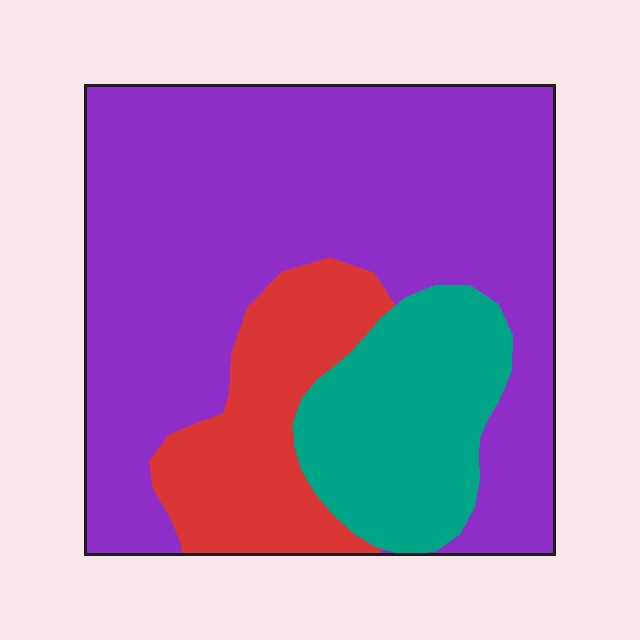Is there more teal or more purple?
Purple.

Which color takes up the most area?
Purple, at roughly 65%.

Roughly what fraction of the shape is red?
Red takes up between a sixth and a third of the shape.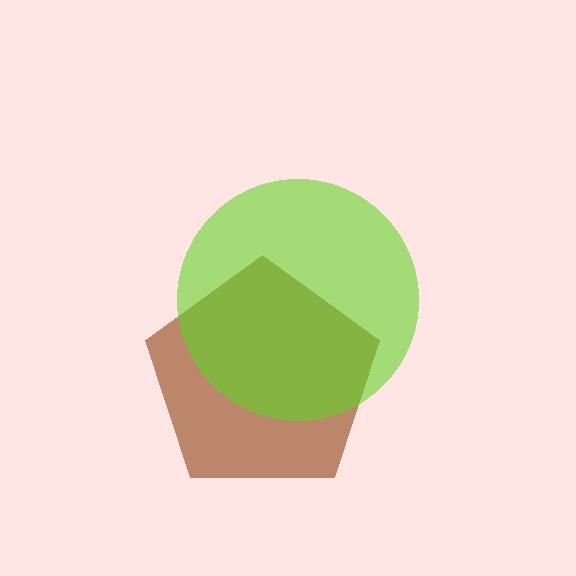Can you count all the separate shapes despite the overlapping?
Yes, there are 2 separate shapes.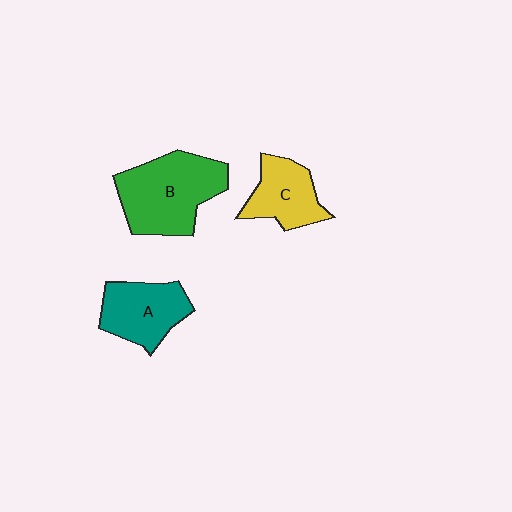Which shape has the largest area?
Shape B (green).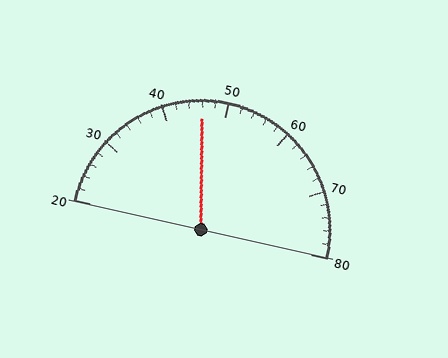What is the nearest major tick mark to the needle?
The nearest major tick mark is 50.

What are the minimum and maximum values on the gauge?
The gauge ranges from 20 to 80.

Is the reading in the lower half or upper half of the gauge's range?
The reading is in the lower half of the range (20 to 80).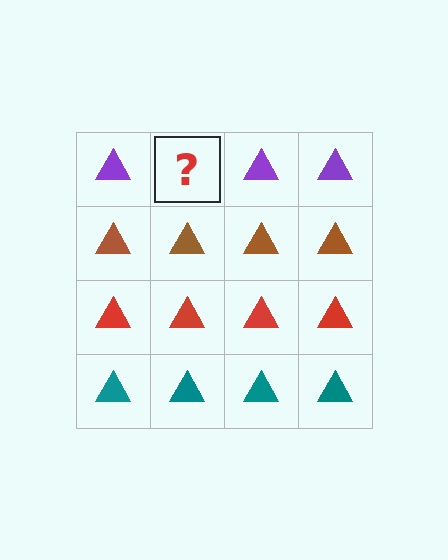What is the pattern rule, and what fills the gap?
The rule is that each row has a consistent color. The gap should be filled with a purple triangle.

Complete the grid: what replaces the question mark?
The question mark should be replaced with a purple triangle.